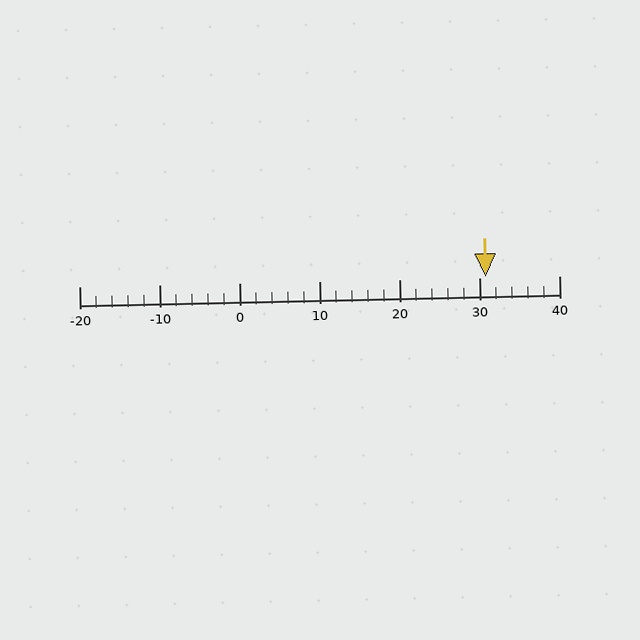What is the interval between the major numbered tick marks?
The major tick marks are spaced 10 units apart.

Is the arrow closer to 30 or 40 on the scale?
The arrow is closer to 30.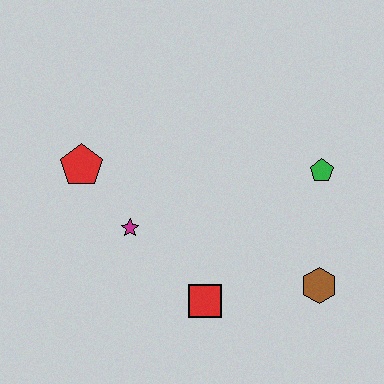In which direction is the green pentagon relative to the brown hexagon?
The green pentagon is above the brown hexagon.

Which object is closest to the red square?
The magenta star is closest to the red square.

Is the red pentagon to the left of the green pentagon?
Yes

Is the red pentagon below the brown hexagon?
No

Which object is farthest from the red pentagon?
The brown hexagon is farthest from the red pentagon.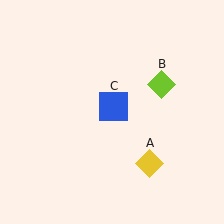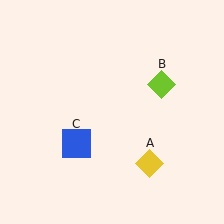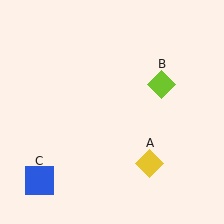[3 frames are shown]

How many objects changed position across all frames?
1 object changed position: blue square (object C).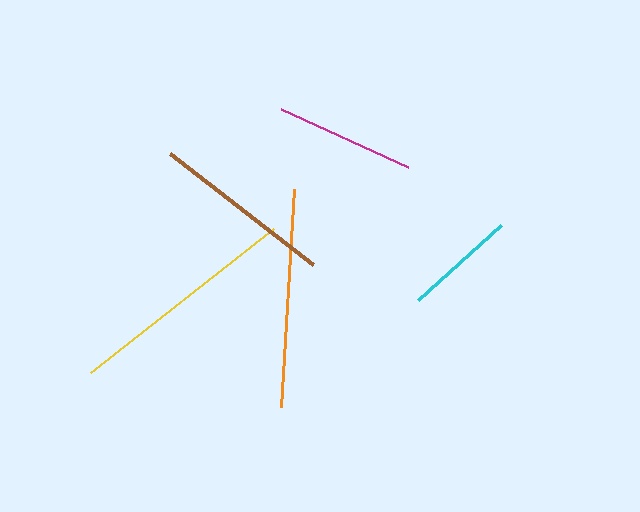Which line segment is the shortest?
The cyan line is the shortest at approximately 112 pixels.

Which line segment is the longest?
The yellow line is the longest at approximately 233 pixels.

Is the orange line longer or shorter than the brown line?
The orange line is longer than the brown line.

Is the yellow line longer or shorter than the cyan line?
The yellow line is longer than the cyan line.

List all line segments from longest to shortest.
From longest to shortest: yellow, orange, brown, magenta, cyan.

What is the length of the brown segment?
The brown segment is approximately 181 pixels long.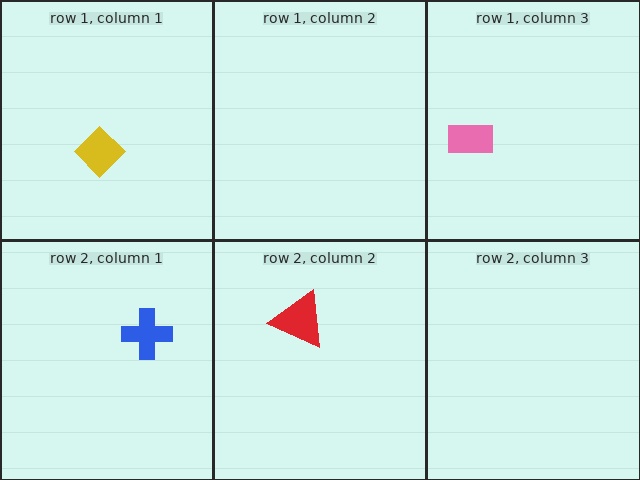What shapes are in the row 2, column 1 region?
The blue cross.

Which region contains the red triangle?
The row 2, column 2 region.